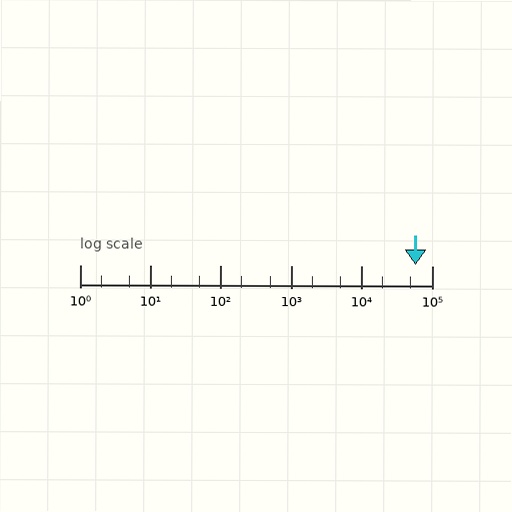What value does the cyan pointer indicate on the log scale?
The pointer indicates approximately 58000.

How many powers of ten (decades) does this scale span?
The scale spans 5 decades, from 1 to 100000.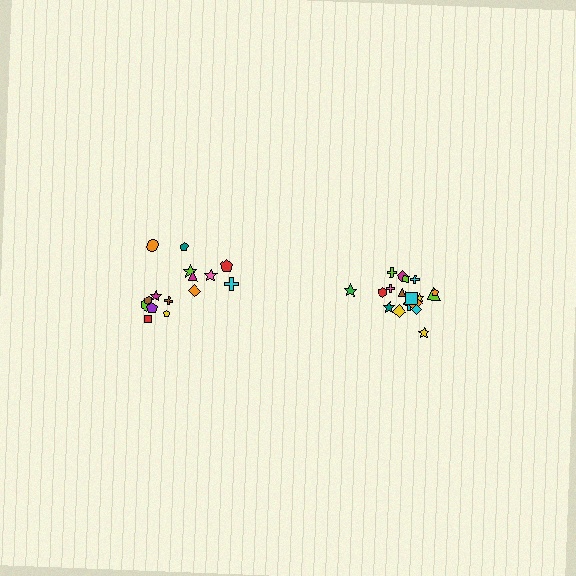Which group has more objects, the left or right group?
The right group.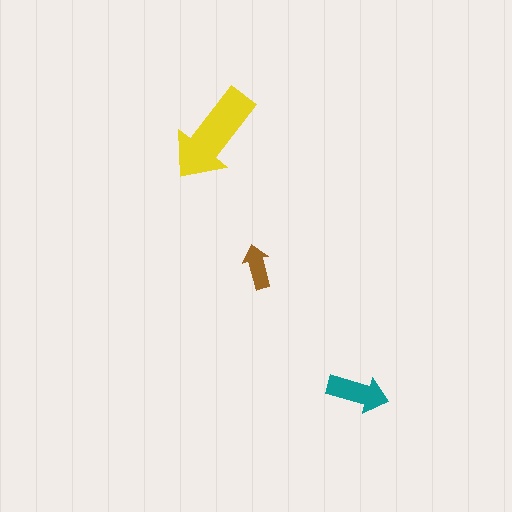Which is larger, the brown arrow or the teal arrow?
The teal one.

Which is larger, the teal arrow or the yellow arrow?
The yellow one.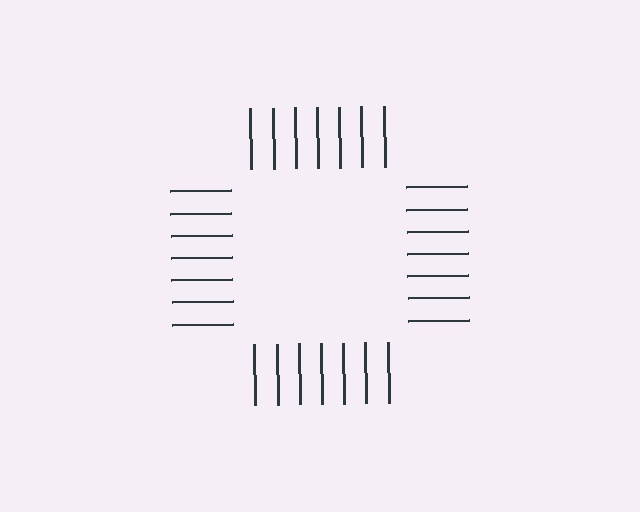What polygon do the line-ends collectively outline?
An illusory square — the line segments terminate on its edges but no continuous stroke is drawn.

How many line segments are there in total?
28 — 7 along each of the 4 edges.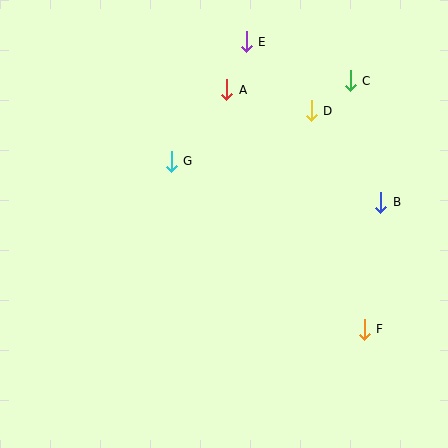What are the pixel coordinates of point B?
Point B is at (381, 202).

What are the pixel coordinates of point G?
Point G is at (171, 161).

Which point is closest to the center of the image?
Point G at (171, 161) is closest to the center.